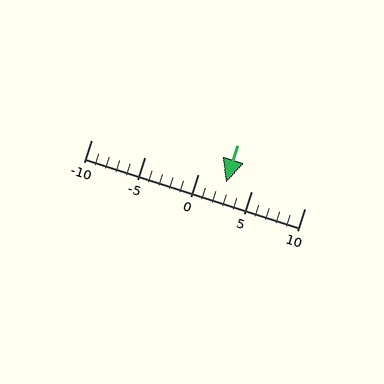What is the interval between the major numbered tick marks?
The major tick marks are spaced 5 units apart.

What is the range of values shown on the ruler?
The ruler shows values from -10 to 10.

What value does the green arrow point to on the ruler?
The green arrow points to approximately 3.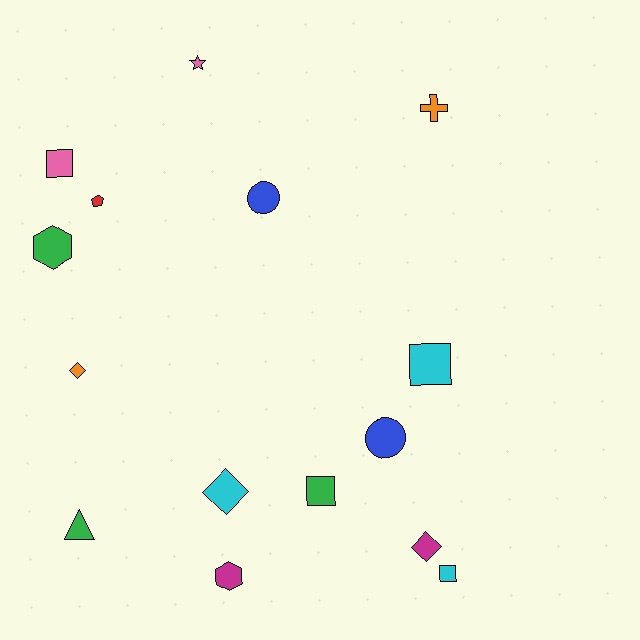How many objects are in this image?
There are 15 objects.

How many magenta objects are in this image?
There are 2 magenta objects.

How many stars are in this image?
There is 1 star.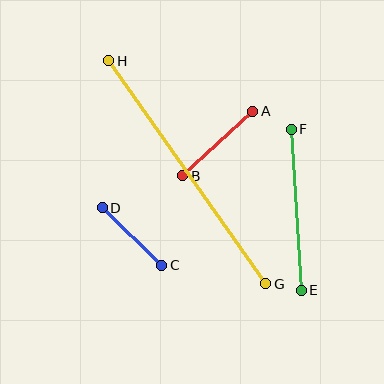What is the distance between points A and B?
The distance is approximately 95 pixels.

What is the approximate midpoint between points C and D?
The midpoint is at approximately (132, 237) pixels.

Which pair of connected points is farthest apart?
Points G and H are farthest apart.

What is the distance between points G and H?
The distance is approximately 273 pixels.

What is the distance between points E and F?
The distance is approximately 161 pixels.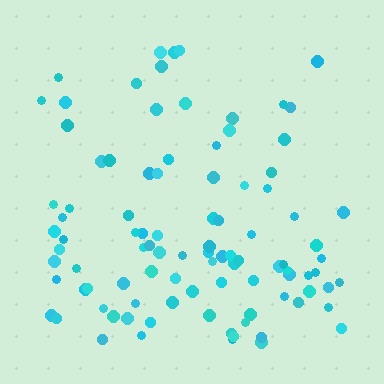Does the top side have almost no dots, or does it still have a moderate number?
Still a moderate number, just noticeably fewer than the bottom.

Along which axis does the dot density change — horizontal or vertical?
Vertical.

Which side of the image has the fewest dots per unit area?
The top.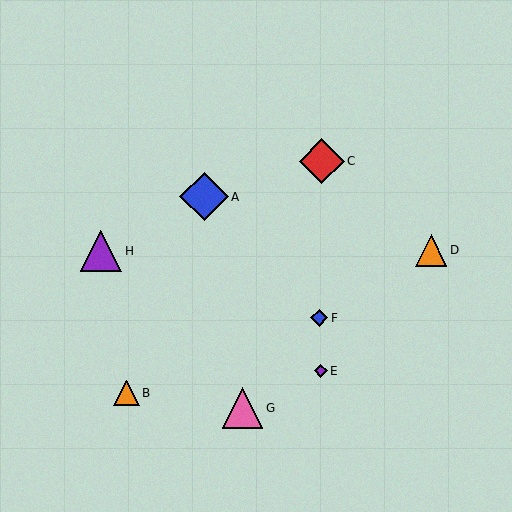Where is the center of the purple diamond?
The center of the purple diamond is at (321, 371).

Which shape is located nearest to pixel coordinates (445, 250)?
The orange triangle (labeled D) at (431, 251) is nearest to that location.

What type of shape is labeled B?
Shape B is an orange triangle.